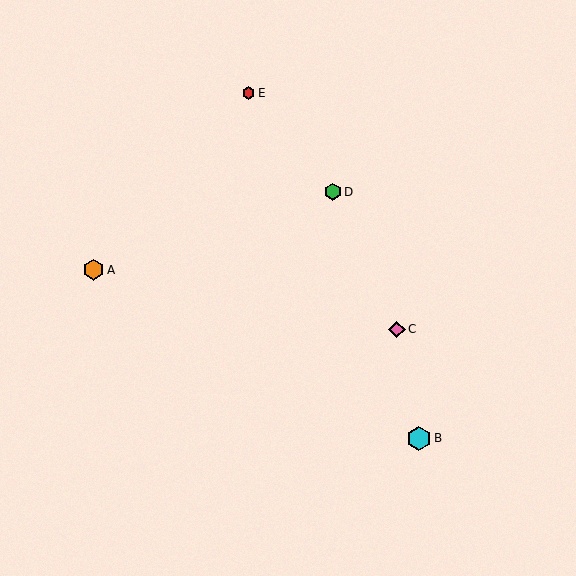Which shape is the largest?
The cyan hexagon (labeled B) is the largest.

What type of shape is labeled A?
Shape A is an orange hexagon.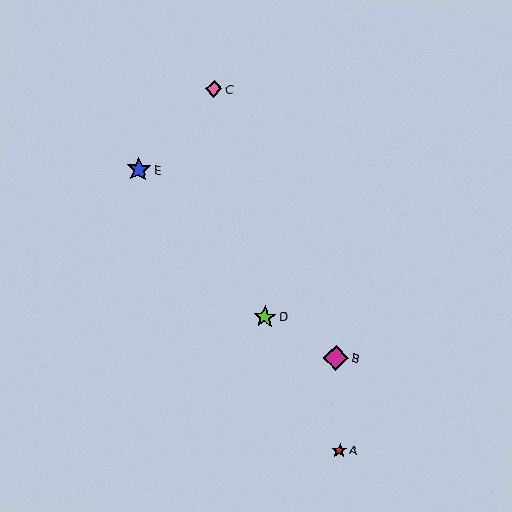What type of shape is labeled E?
Shape E is a blue star.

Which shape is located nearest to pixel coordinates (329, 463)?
The red star (labeled A) at (339, 450) is nearest to that location.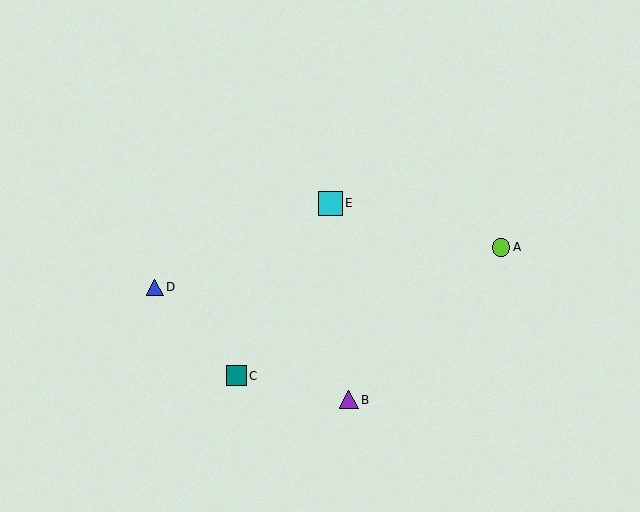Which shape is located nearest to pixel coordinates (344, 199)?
The cyan square (labeled E) at (330, 204) is nearest to that location.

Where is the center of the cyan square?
The center of the cyan square is at (330, 204).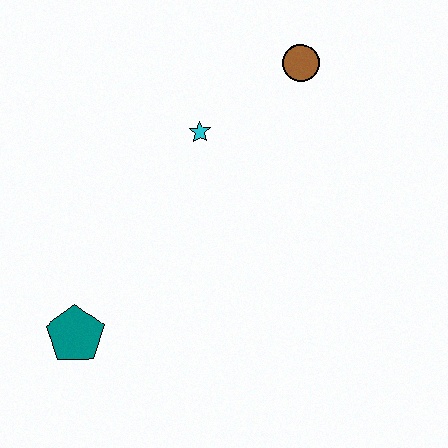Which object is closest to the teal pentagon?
The cyan star is closest to the teal pentagon.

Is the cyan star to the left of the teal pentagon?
No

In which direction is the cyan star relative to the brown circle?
The cyan star is to the left of the brown circle.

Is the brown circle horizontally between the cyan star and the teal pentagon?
No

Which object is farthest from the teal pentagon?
The brown circle is farthest from the teal pentagon.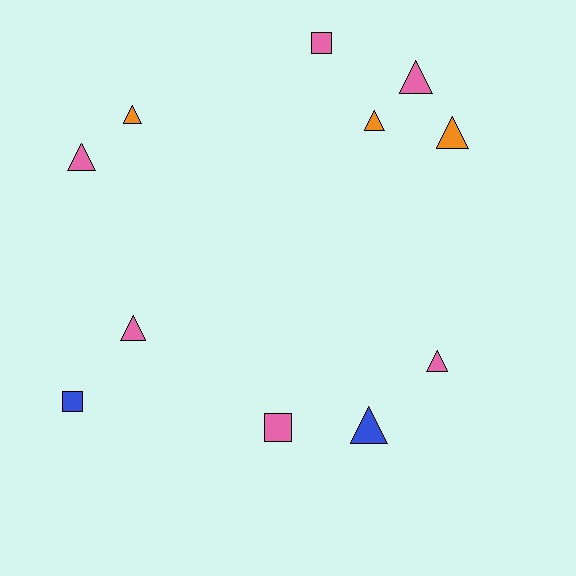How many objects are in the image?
There are 11 objects.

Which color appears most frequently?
Pink, with 6 objects.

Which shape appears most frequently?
Triangle, with 8 objects.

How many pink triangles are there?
There are 4 pink triangles.